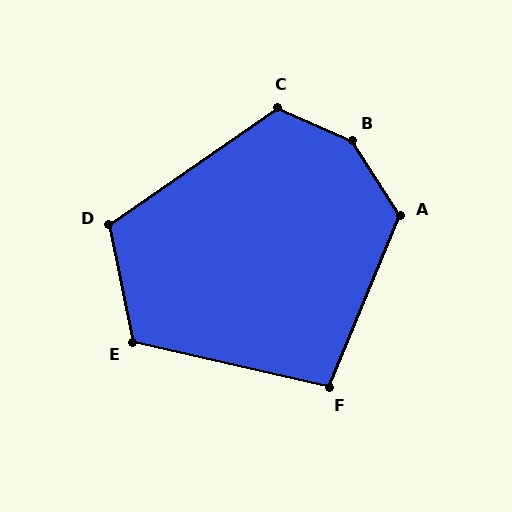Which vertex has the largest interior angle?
B, at approximately 147 degrees.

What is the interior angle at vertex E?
Approximately 114 degrees (obtuse).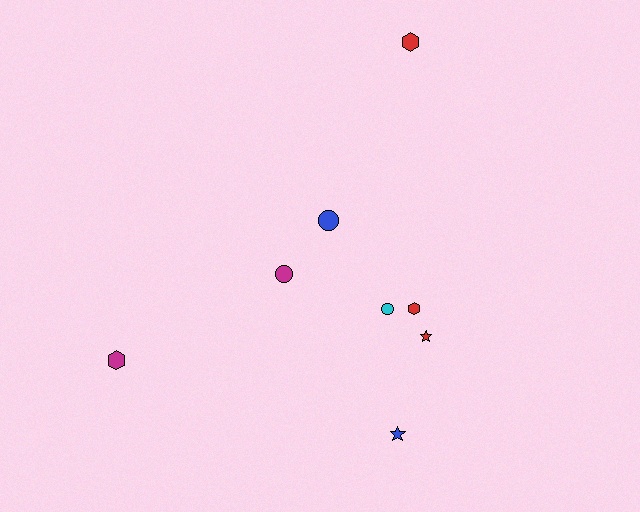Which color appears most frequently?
Red, with 3 objects.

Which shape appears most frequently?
Hexagon, with 3 objects.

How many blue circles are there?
There is 1 blue circle.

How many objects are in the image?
There are 8 objects.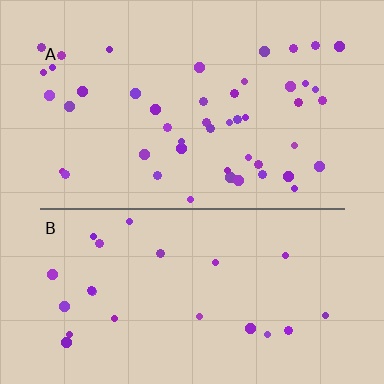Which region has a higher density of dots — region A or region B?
A (the top).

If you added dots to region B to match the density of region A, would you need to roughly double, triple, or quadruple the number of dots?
Approximately double.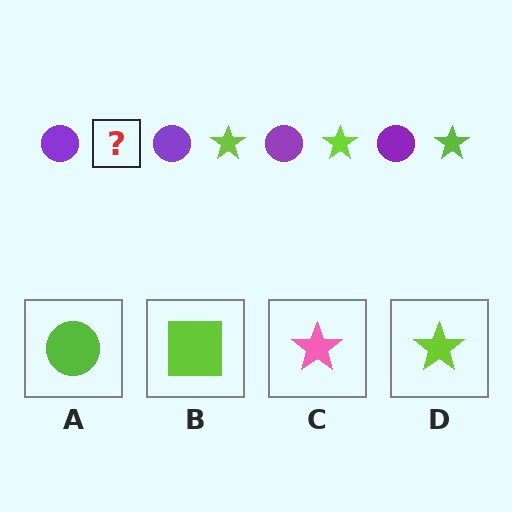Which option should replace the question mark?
Option D.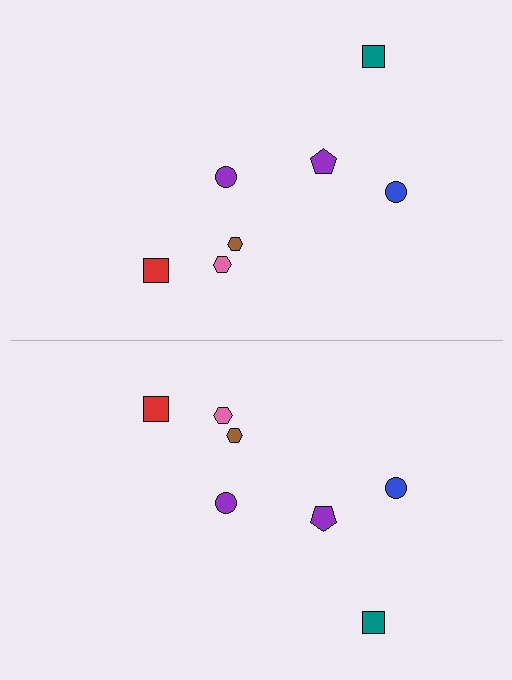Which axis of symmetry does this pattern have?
The pattern has a horizontal axis of symmetry running through the center of the image.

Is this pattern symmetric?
Yes, this pattern has bilateral (reflection) symmetry.